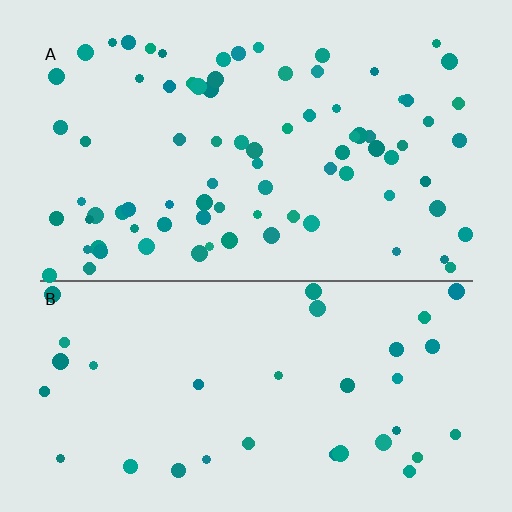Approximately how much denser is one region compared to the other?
Approximately 2.3× — region A over region B.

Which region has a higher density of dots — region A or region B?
A (the top).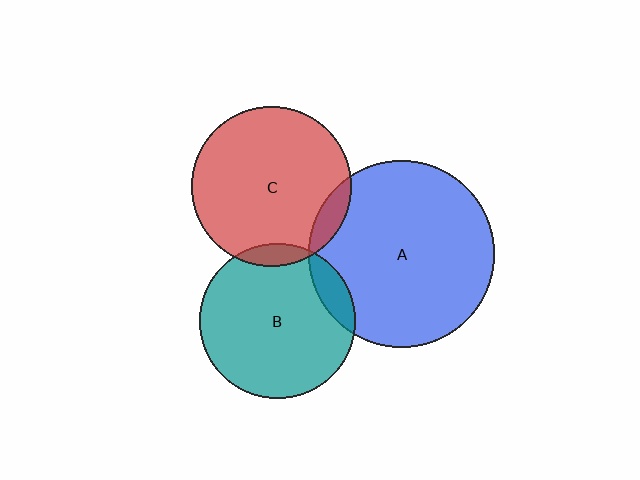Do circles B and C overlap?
Yes.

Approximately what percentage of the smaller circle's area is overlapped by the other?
Approximately 5%.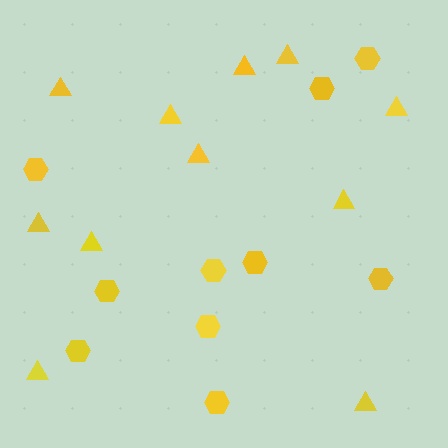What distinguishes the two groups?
There are 2 groups: one group of hexagons (10) and one group of triangles (11).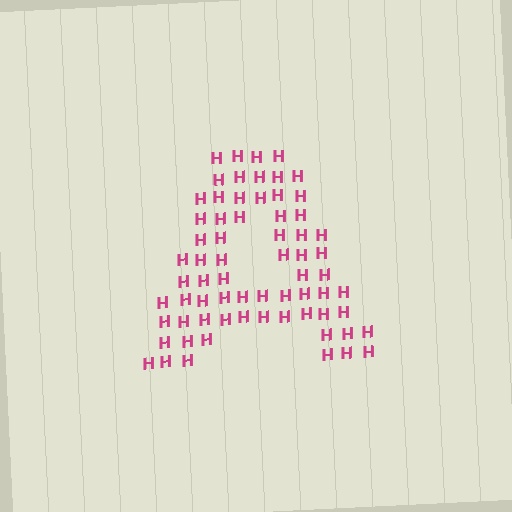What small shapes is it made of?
It is made of small letter H's.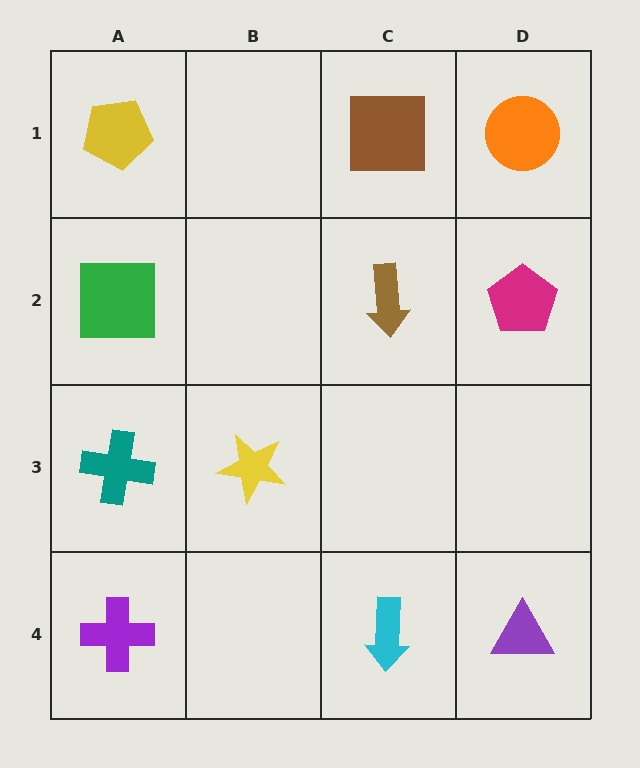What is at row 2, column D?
A magenta pentagon.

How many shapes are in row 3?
2 shapes.